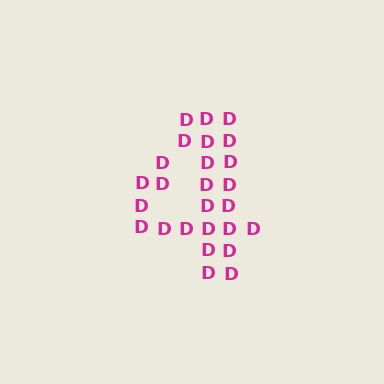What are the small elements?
The small elements are letter D's.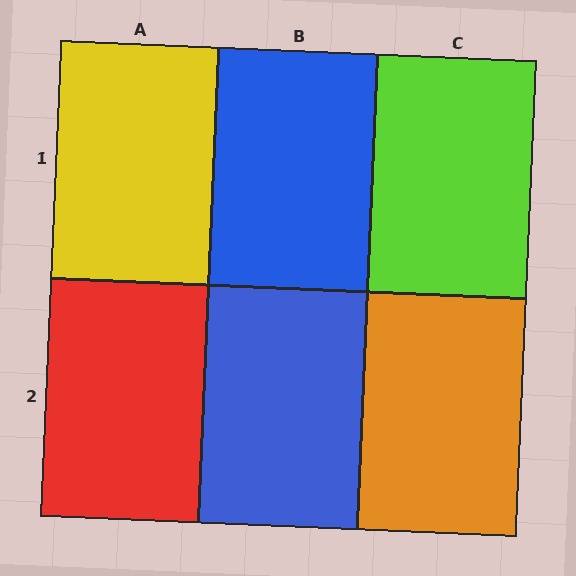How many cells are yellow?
1 cell is yellow.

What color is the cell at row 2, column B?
Blue.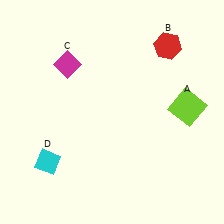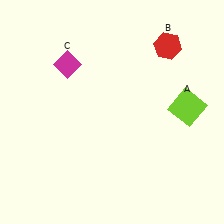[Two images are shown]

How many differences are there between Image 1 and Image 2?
There is 1 difference between the two images.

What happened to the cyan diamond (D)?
The cyan diamond (D) was removed in Image 2. It was in the bottom-left area of Image 1.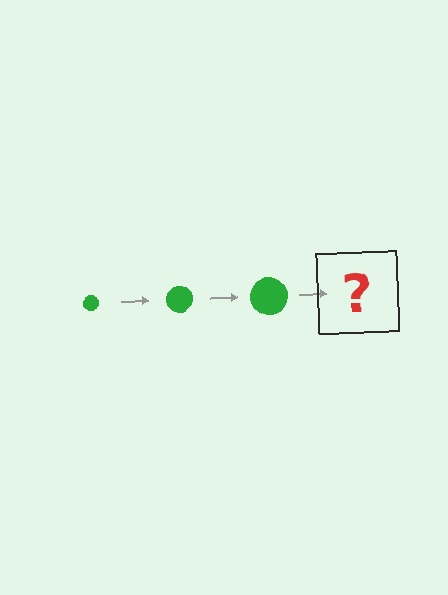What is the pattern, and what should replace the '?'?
The pattern is that the circle gets progressively larger each step. The '?' should be a green circle, larger than the previous one.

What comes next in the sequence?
The next element should be a green circle, larger than the previous one.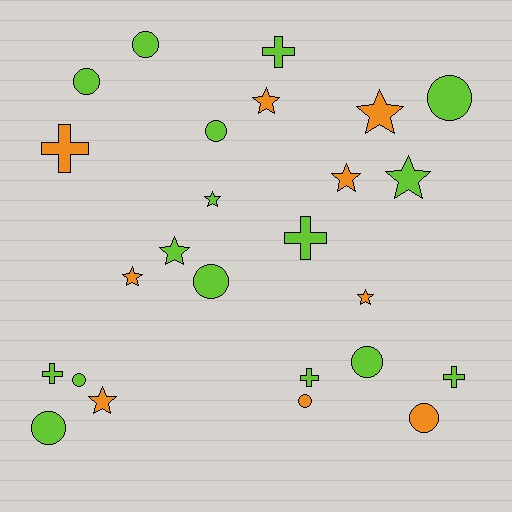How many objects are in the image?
There are 25 objects.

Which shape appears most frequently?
Circle, with 10 objects.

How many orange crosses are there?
There is 1 orange cross.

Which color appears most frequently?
Lime, with 16 objects.